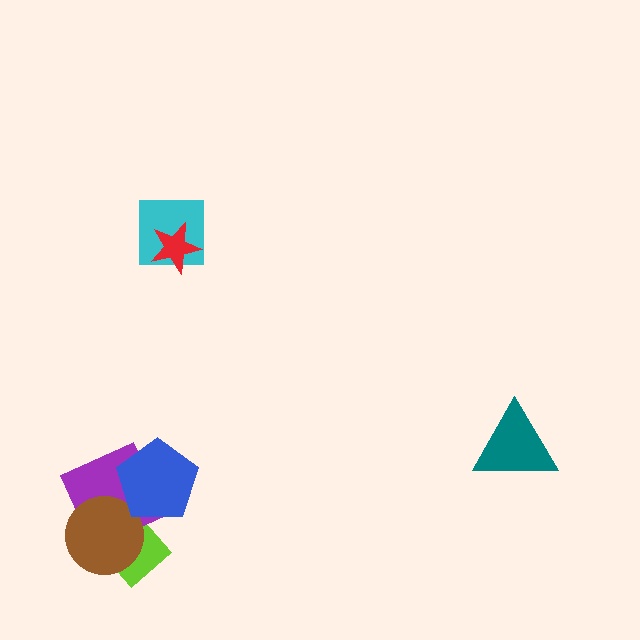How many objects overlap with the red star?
1 object overlaps with the red star.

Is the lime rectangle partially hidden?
Yes, it is partially covered by another shape.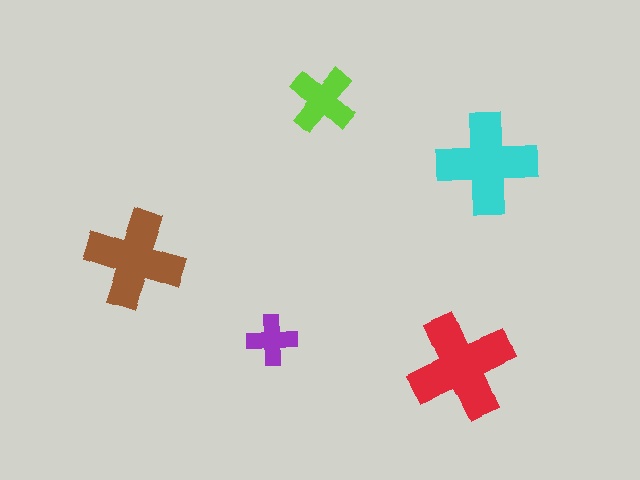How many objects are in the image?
There are 5 objects in the image.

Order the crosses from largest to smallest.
the red one, the cyan one, the brown one, the lime one, the purple one.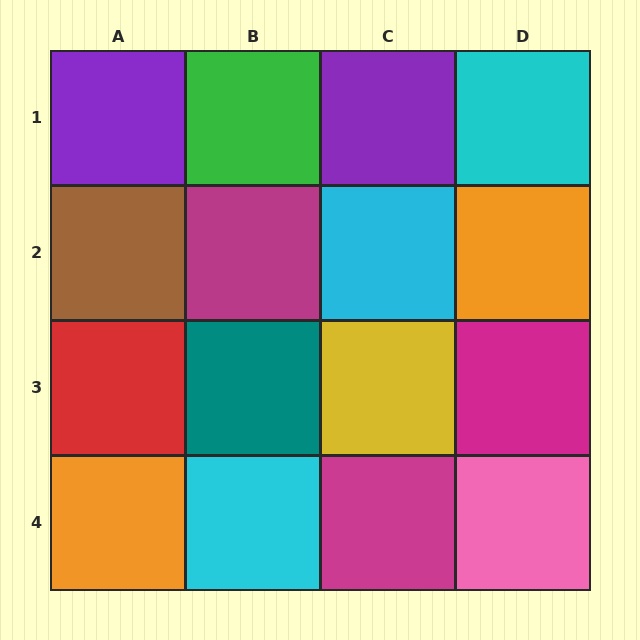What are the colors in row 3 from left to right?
Red, teal, yellow, magenta.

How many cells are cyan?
3 cells are cyan.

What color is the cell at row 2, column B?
Magenta.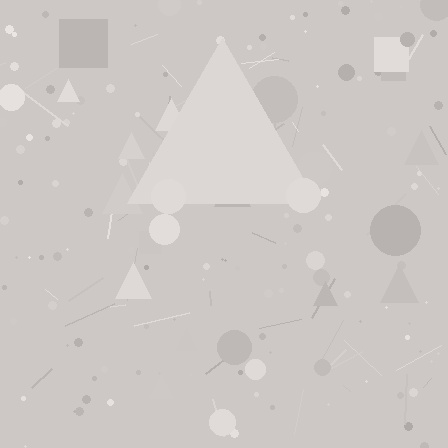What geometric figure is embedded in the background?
A triangle is embedded in the background.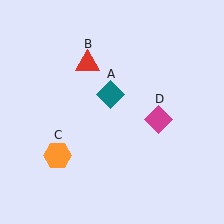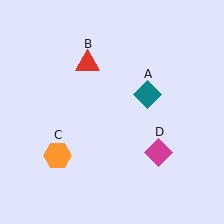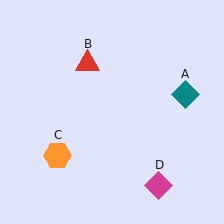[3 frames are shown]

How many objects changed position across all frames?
2 objects changed position: teal diamond (object A), magenta diamond (object D).